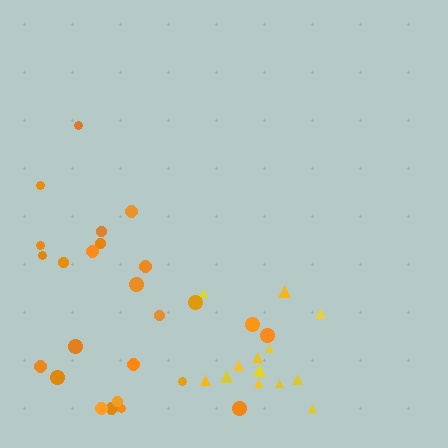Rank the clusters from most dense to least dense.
yellow, orange.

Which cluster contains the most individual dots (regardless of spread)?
Orange (25).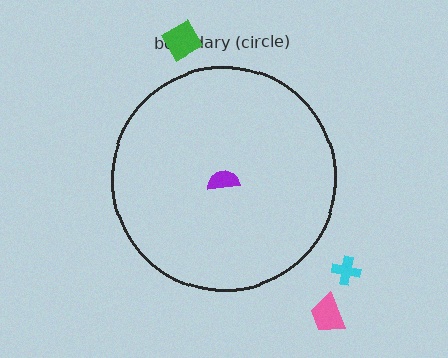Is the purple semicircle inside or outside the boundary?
Inside.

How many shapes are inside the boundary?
1 inside, 3 outside.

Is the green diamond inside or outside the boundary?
Outside.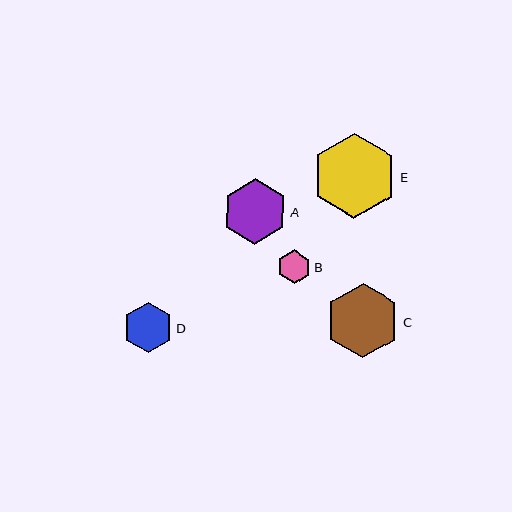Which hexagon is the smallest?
Hexagon B is the smallest with a size of approximately 33 pixels.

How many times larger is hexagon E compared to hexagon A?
Hexagon E is approximately 1.3 times the size of hexagon A.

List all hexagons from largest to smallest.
From largest to smallest: E, C, A, D, B.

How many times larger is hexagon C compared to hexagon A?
Hexagon C is approximately 1.1 times the size of hexagon A.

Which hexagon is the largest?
Hexagon E is the largest with a size of approximately 85 pixels.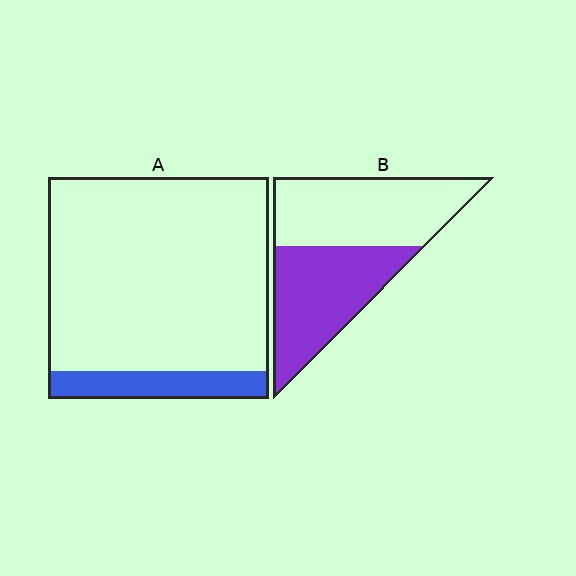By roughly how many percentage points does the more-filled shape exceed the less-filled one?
By roughly 35 percentage points (B over A).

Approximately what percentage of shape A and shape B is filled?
A is approximately 15% and B is approximately 50%.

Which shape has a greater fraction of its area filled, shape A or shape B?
Shape B.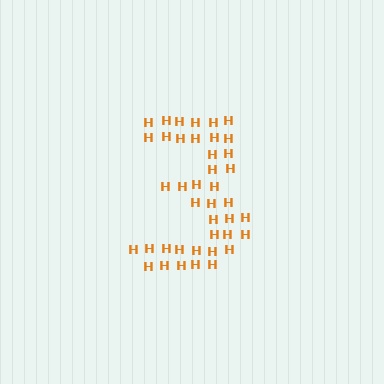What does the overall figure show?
The overall figure shows the digit 3.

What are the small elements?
The small elements are letter H's.